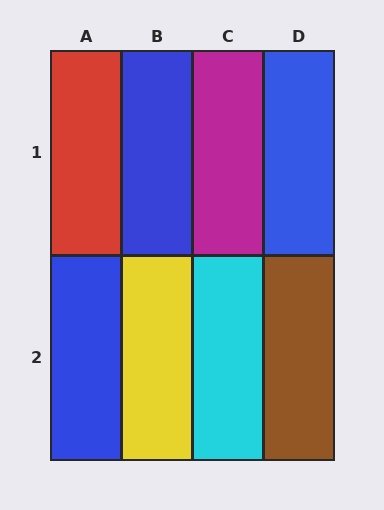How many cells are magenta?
1 cell is magenta.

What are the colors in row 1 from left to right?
Red, blue, magenta, blue.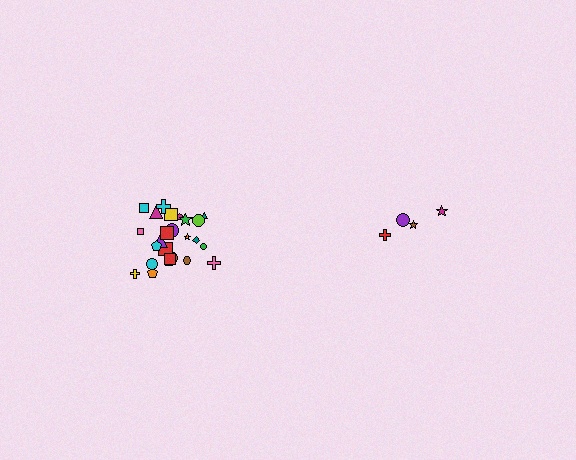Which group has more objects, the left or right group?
The left group.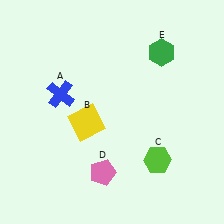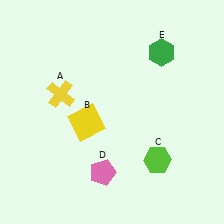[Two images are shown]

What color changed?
The cross (A) changed from blue in Image 1 to yellow in Image 2.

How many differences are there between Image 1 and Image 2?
There is 1 difference between the two images.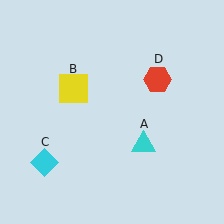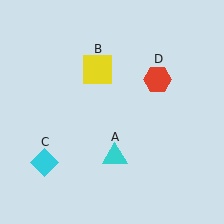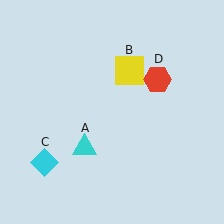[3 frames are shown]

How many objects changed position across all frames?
2 objects changed position: cyan triangle (object A), yellow square (object B).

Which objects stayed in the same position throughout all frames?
Cyan diamond (object C) and red hexagon (object D) remained stationary.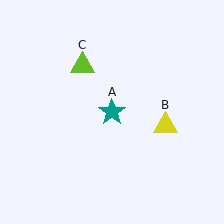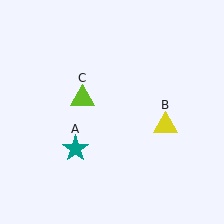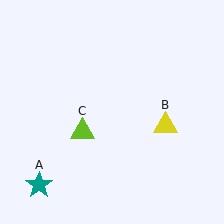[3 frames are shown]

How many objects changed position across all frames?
2 objects changed position: teal star (object A), lime triangle (object C).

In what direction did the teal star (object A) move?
The teal star (object A) moved down and to the left.